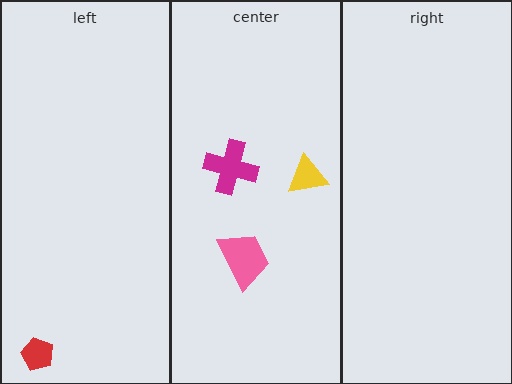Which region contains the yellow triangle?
The center region.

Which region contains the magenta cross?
The center region.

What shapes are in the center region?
The yellow triangle, the pink trapezoid, the magenta cross.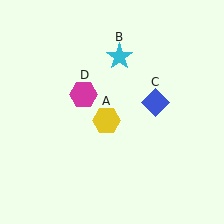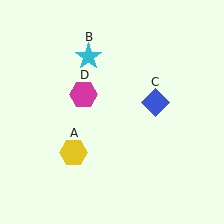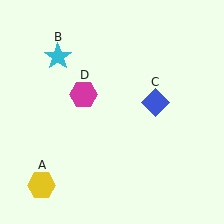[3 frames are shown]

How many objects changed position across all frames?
2 objects changed position: yellow hexagon (object A), cyan star (object B).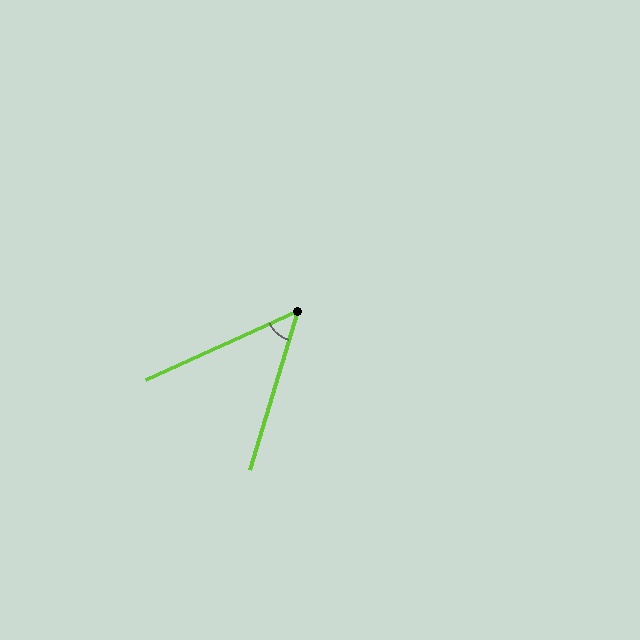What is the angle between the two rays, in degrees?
Approximately 49 degrees.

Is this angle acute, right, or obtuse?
It is acute.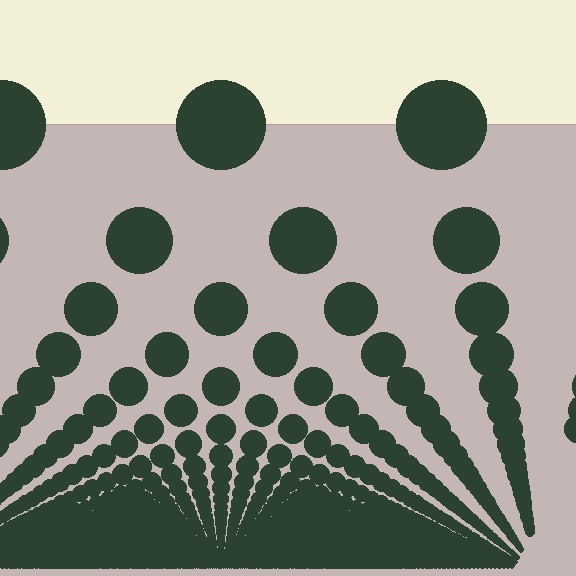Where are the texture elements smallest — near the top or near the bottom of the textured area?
Near the bottom.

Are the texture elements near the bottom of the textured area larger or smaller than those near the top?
Smaller. The gradient is inverted — elements near the bottom are smaller and denser.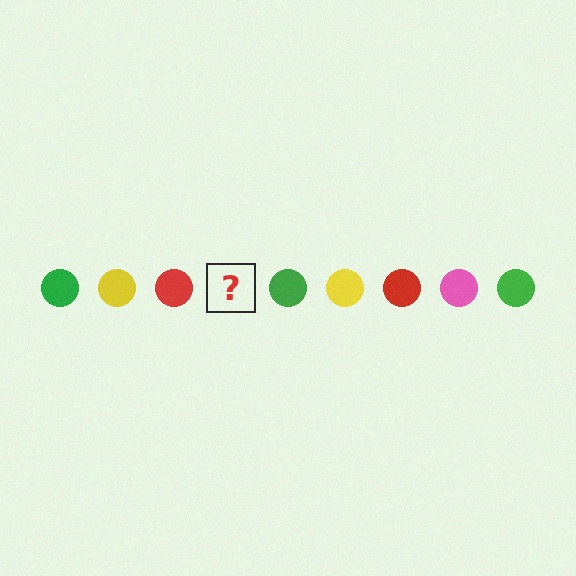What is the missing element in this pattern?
The missing element is a pink circle.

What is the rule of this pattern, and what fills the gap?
The rule is that the pattern cycles through green, yellow, red, pink circles. The gap should be filled with a pink circle.